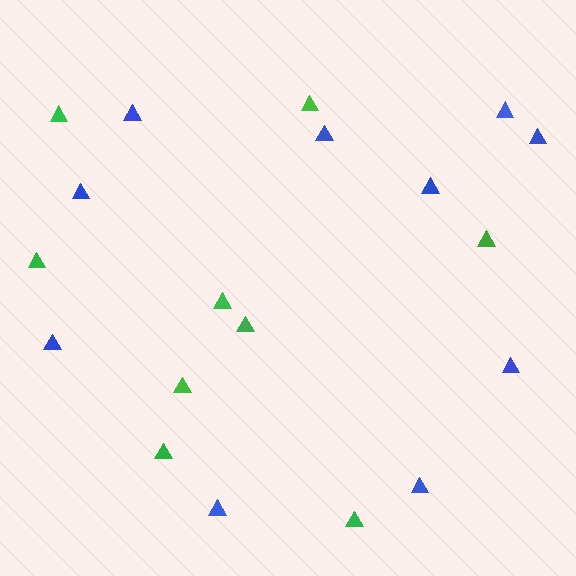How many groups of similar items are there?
There are 2 groups: one group of green triangles (9) and one group of blue triangles (10).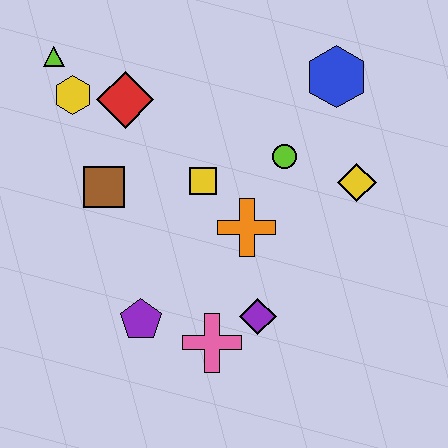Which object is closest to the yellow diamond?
The lime circle is closest to the yellow diamond.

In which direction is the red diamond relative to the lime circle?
The red diamond is to the left of the lime circle.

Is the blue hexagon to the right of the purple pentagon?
Yes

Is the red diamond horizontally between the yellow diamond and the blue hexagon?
No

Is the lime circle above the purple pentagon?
Yes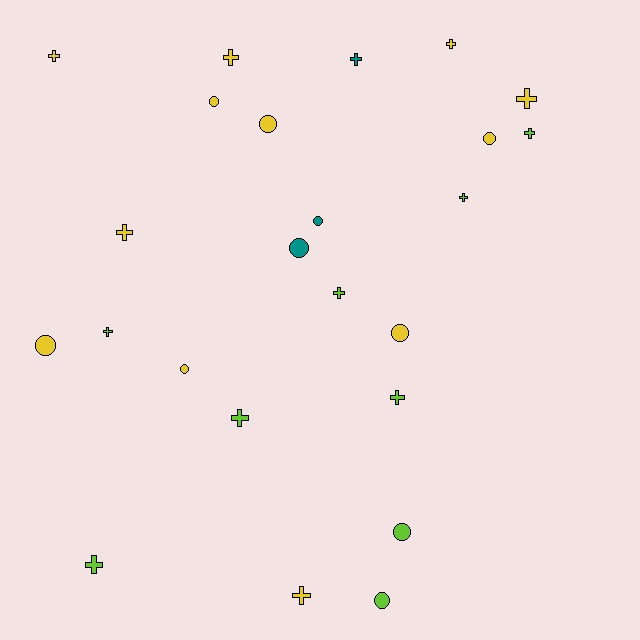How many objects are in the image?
There are 24 objects.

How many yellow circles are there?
There are 6 yellow circles.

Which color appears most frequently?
Yellow, with 12 objects.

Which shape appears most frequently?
Cross, with 14 objects.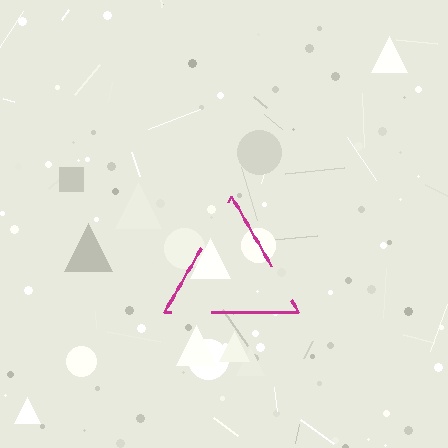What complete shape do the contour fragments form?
The contour fragments form a triangle.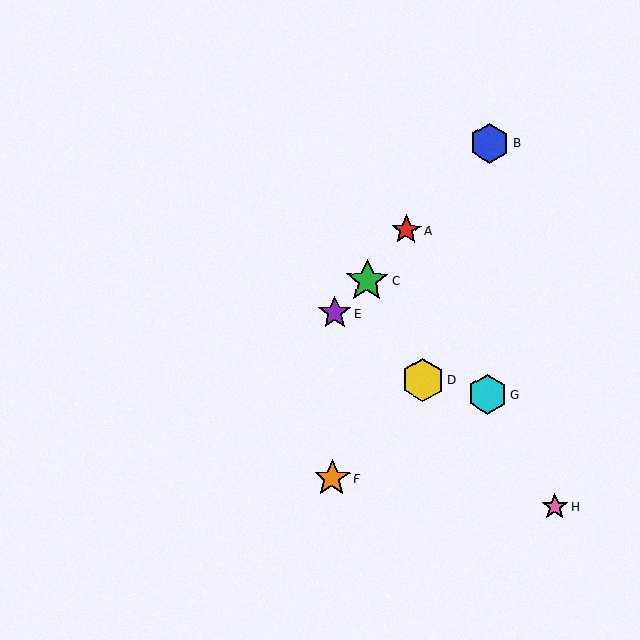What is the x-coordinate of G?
Object G is at x≈487.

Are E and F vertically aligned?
Yes, both are at x≈335.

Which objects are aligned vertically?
Objects E, F are aligned vertically.